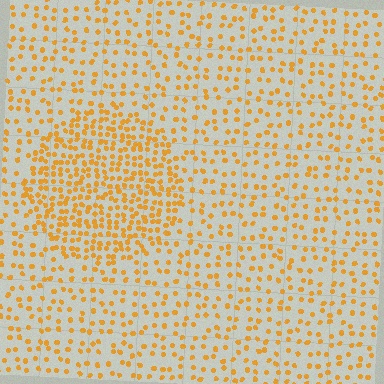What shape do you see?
I see a circle.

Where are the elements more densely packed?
The elements are more densely packed inside the circle boundary.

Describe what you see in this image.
The image contains small orange elements arranged at two different densities. A circle-shaped region is visible where the elements are more densely packed than the surrounding area.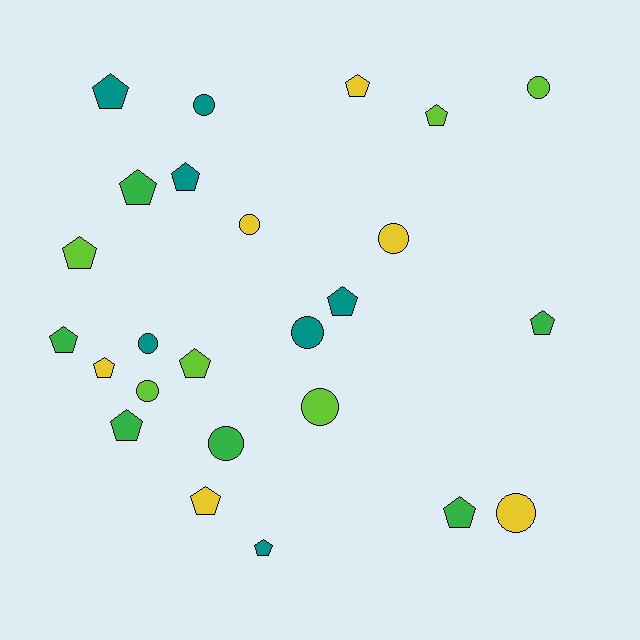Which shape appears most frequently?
Pentagon, with 15 objects.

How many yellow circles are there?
There are 3 yellow circles.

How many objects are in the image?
There are 25 objects.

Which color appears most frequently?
Teal, with 7 objects.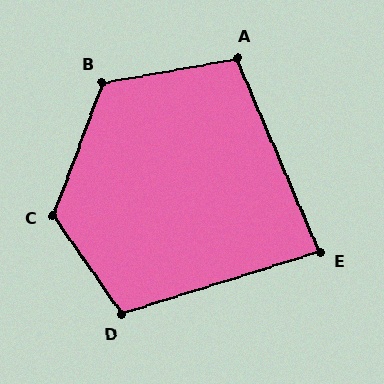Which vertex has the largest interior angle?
C, at approximately 125 degrees.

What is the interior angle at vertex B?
Approximately 121 degrees (obtuse).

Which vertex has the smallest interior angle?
E, at approximately 85 degrees.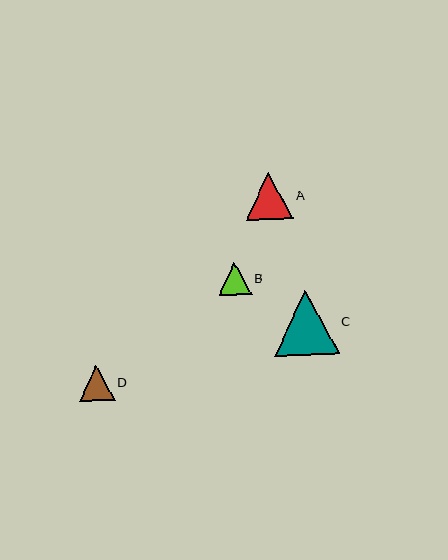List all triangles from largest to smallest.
From largest to smallest: C, A, D, B.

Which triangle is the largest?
Triangle C is the largest with a size of approximately 64 pixels.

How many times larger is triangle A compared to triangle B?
Triangle A is approximately 1.5 times the size of triangle B.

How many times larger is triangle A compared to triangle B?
Triangle A is approximately 1.5 times the size of triangle B.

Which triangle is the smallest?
Triangle B is the smallest with a size of approximately 33 pixels.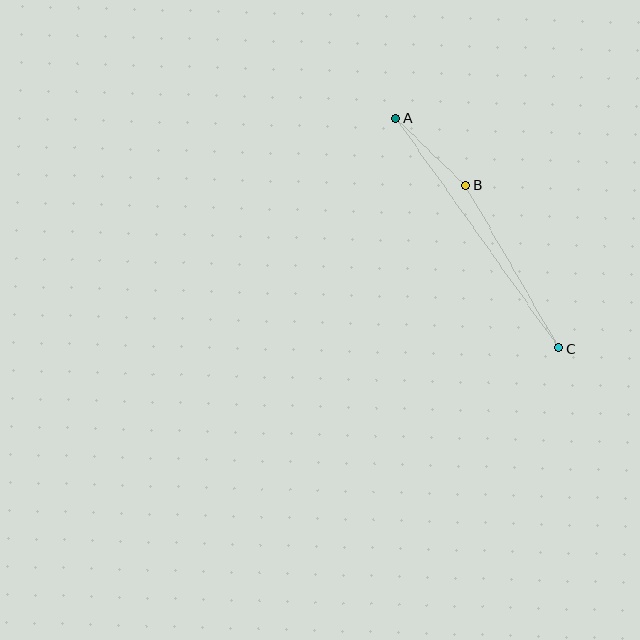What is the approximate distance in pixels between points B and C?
The distance between B and C is approximately 188 pixels.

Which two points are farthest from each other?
Points A and C are farthest from each other.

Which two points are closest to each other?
Points A and B are closest to each other.